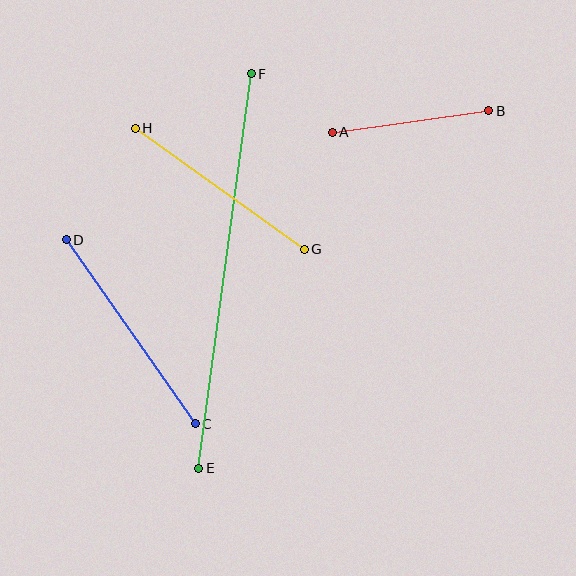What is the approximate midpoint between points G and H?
The midpoint is at approximately (220, 189) pixels.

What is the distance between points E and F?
The distance is approximately 398 pixels.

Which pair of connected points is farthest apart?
Points E and F are farthest apart.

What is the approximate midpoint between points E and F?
The midpoint is at approximately (225, 271) pixels.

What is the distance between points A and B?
The distance is approximately 158 pixels.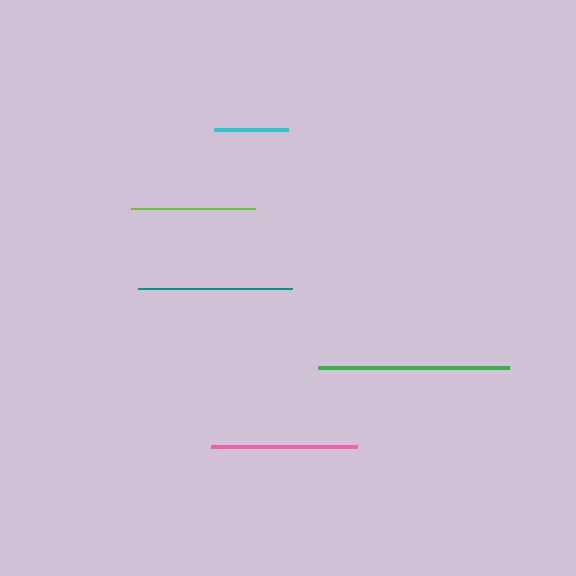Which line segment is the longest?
The green line is the longest at approximately 191 pixels.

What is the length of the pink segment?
The pink segment is approximately 146 pixels long.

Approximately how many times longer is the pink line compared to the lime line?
The pink line is approximately 1.2 times the length of the lime line.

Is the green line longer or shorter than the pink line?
The green line is longer than the pink line.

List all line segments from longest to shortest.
From longest to shortest: green, teal, pink, lime, cyan.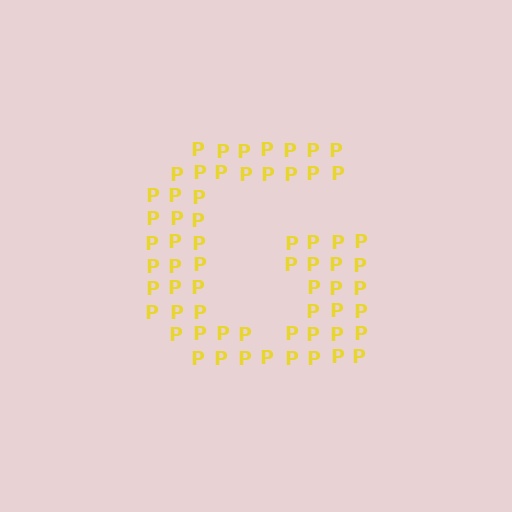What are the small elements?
The small elements are letter P's.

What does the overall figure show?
The overall figure shows the letter G.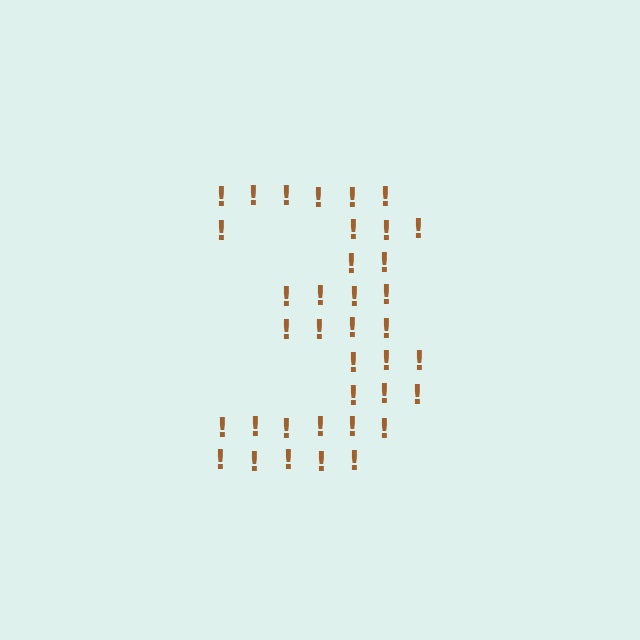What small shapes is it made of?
It is made of small exclamation marks.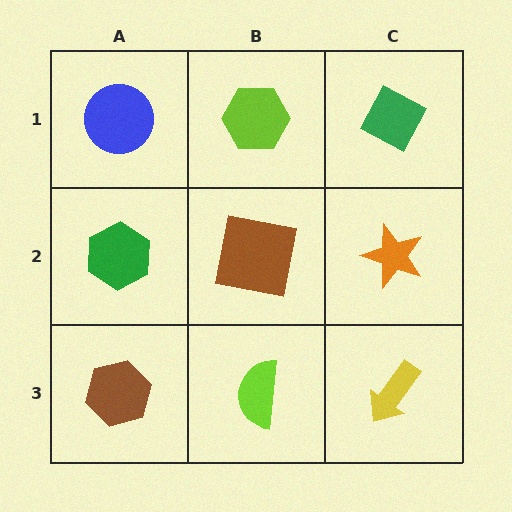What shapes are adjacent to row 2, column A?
A blue circle (row 1, column A), a brown hexagon (row 3, column A), a brown square (row 2, column B).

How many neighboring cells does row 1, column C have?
2.